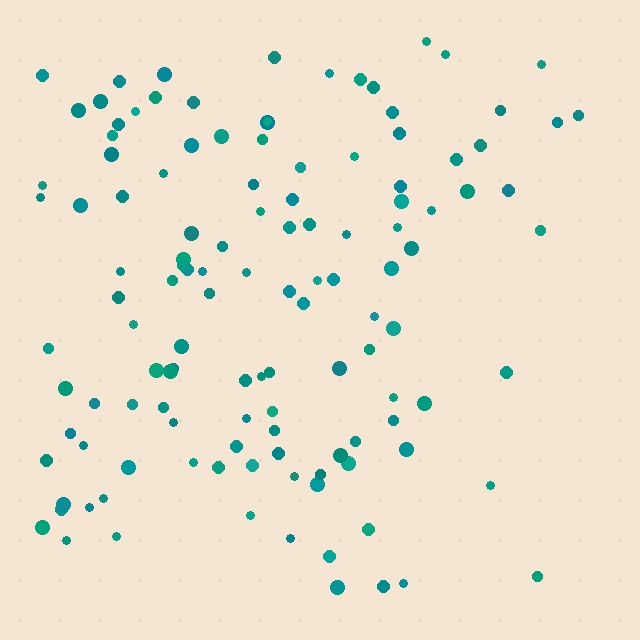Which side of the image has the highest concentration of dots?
The left.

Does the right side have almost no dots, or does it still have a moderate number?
Still a moderate number, just noticeably fewer than the left.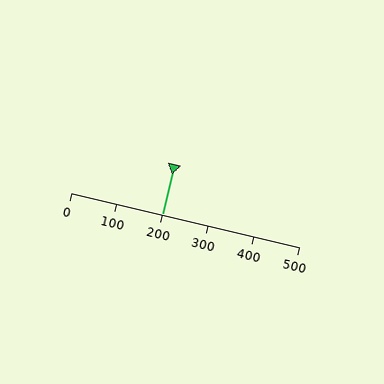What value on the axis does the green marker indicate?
The marker indicates approximately 200.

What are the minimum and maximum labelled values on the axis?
The axis runs from 0 to 500.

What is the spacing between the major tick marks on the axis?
The major ticks are spaced 100 apart.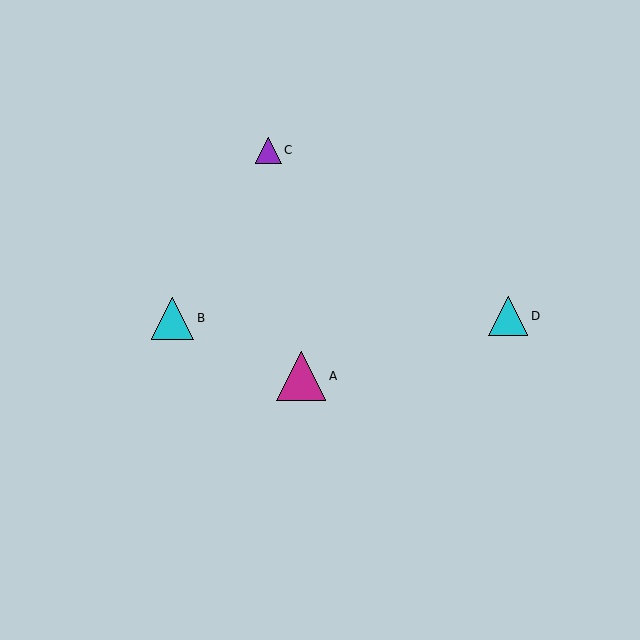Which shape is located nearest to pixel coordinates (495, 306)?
The cyan triangle (labeled D) at (508, 316) is nearest to that location.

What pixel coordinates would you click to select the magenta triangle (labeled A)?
Click at (301, 376) to select the magenta triangle A.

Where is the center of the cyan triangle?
The center of the cyan triangle is at (173, 318).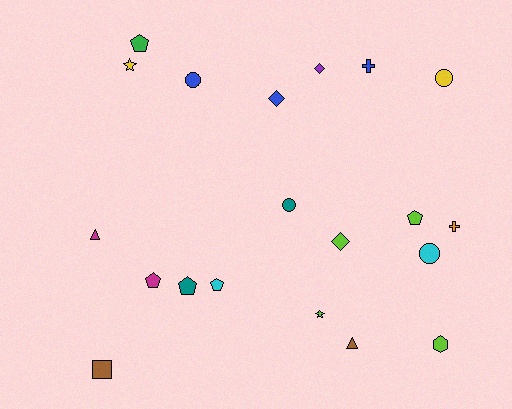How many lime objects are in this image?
There are 4 lime objects.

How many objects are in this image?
There are 20 objects.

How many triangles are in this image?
There are 2 triangles.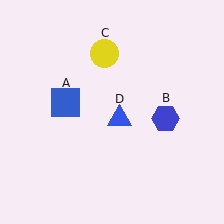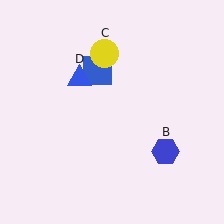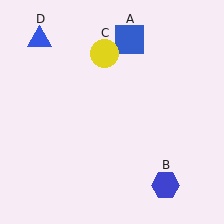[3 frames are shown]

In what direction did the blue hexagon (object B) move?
The blue hexagon (object B) moved down.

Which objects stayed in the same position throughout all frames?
Yellow circle (object C) remained stationary.